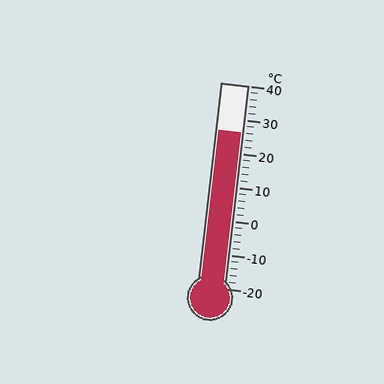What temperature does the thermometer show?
The thermometer shows approximately 26°C.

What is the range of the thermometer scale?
The thermometer scale ranges from -20°C to 40°C.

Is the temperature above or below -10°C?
The temperature is above -10°C.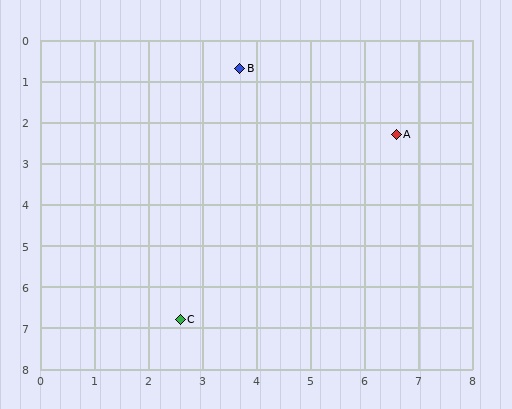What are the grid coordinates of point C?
Point C is at approximately (2.6, 6.8).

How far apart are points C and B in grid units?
Points C and B are about 6.2 grid units apart.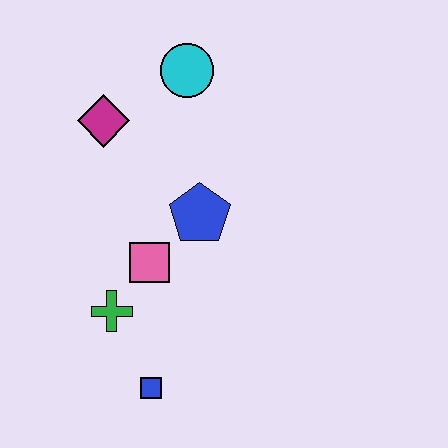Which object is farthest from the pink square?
The cyan circle is farthest from the pink square.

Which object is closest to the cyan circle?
The magenta diamond is closest to the cyan circle.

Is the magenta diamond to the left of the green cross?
Yes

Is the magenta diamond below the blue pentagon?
No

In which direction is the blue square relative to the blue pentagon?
The blue square is below the blue pentagon.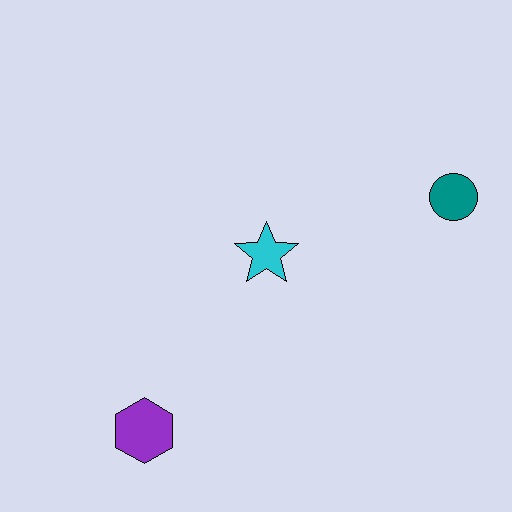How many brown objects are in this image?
There are no brown objects.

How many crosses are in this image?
There are no crosses.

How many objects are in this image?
There are 3 objects.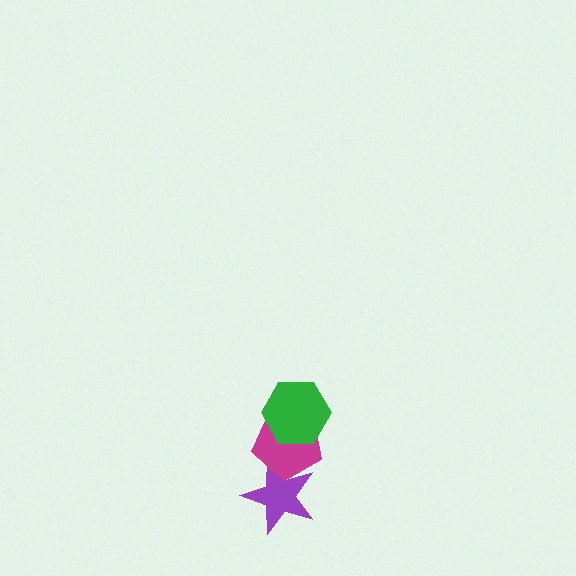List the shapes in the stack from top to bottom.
From top to bottom: the green hexagon, the magenta pentagon, the purple star.